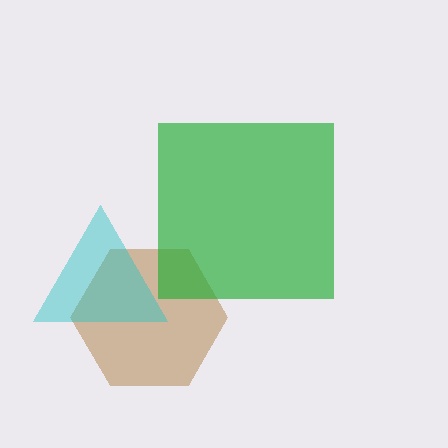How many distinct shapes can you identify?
There are 3 distinct shapes: a brown hexagon, a green square, a cyan triangle.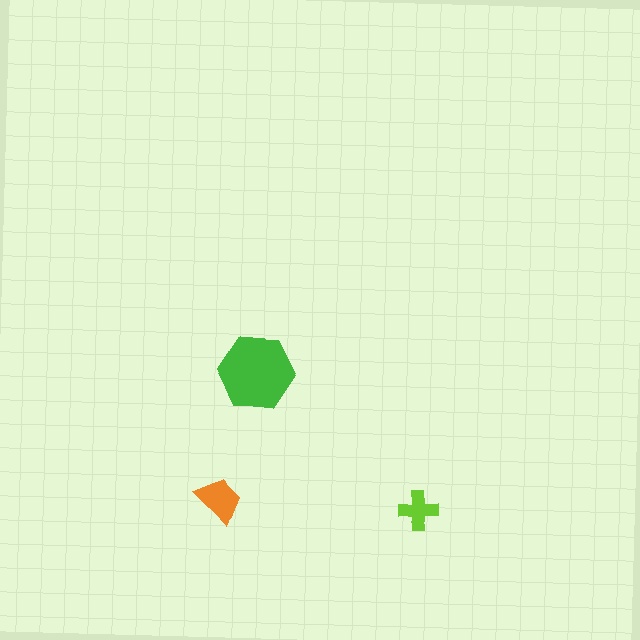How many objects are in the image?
There are 3 objects in the image.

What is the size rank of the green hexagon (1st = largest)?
1st.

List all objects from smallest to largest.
The lime cross, the orange trapezoid, the green hexagon.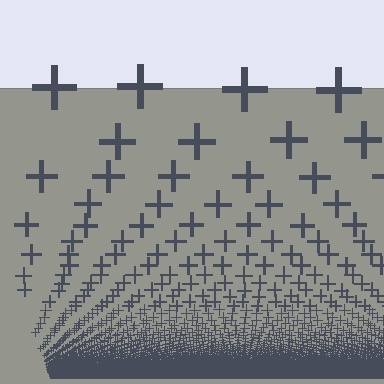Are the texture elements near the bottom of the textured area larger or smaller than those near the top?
Smaller. The gradient is inverted — elements near the bottom are smaller and denser.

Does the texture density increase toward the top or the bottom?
Density increases toward the bottom.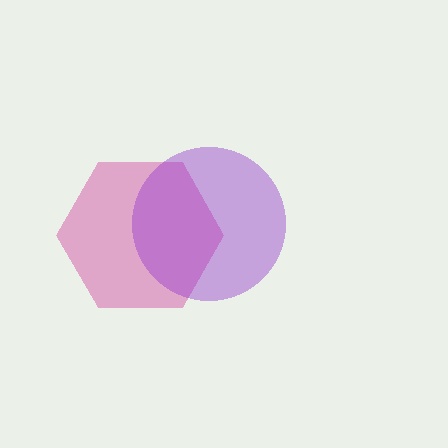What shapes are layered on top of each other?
The layered shapes are: a magenta hexagon, a purple circle.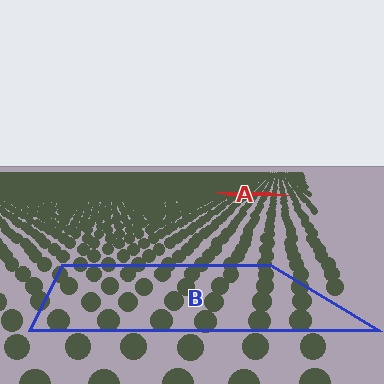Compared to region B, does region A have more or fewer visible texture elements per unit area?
Region A has more texture elements per unit area — they are packed more densely because it is farther away.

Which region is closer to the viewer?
Region B is closer. The texture elements there are larger and more spread out.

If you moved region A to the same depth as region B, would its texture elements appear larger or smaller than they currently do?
They would appear larger. At a closer depth, the same texture elements are projected at a bigger on-screen size.